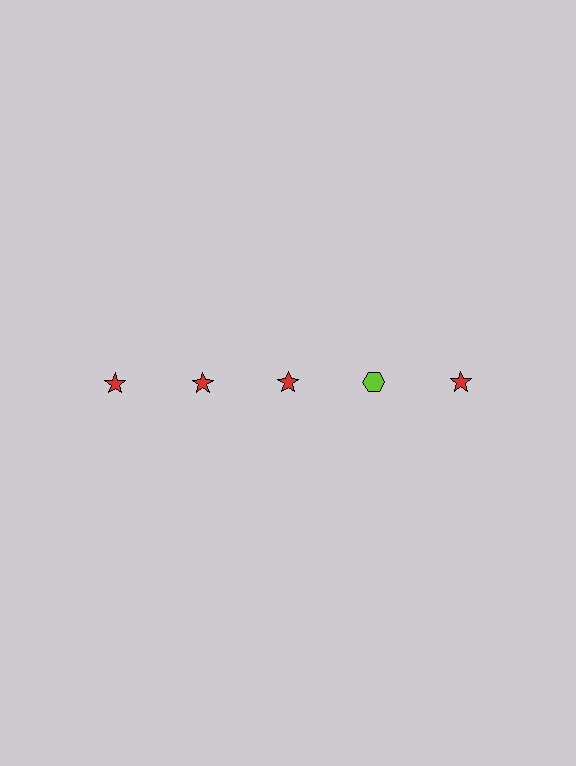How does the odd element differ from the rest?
It differs in both color (lime instead of red) and shape (hexagon instead of star).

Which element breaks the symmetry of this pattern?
The lime hexagon in the top row, second from right column breaks the symmetry. All other shapes are red stars.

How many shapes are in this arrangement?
There are 5 shapes arranged in a grid pattern.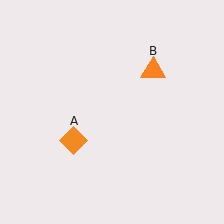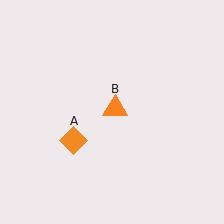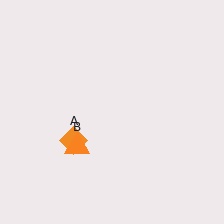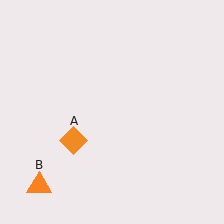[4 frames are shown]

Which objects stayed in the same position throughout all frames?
Orange diamond (object A) remained stationary.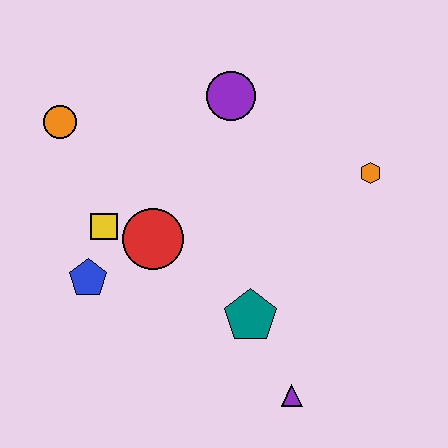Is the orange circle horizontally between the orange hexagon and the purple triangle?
No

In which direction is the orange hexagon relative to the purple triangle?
The orange hexagon is above the purple triangle.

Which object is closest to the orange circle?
The yellow square is closest to the orange circle.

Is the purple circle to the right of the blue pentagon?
Yes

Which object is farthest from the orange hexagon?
The orange circle is farthest from the orange hexagon.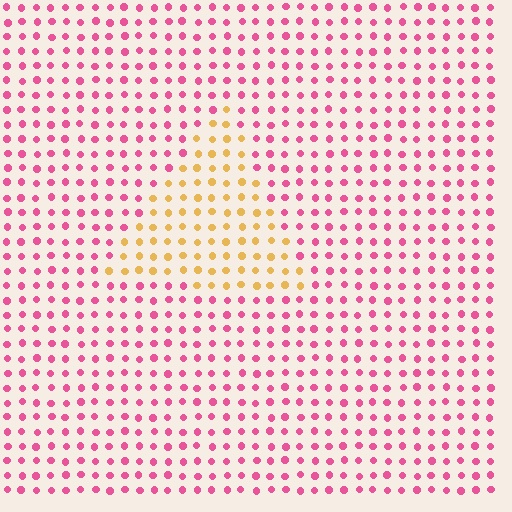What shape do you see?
I see a triangle.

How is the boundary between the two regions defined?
The boundary is defined purely by a slight shift in hue (about 68 degrees). Spacing, size, and orientation are identical on both sides.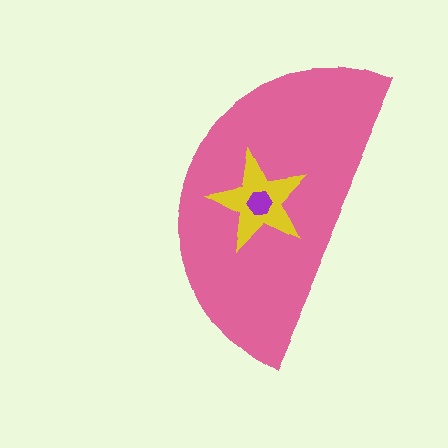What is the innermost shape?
The purple hexagon.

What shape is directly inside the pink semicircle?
The yellow star.